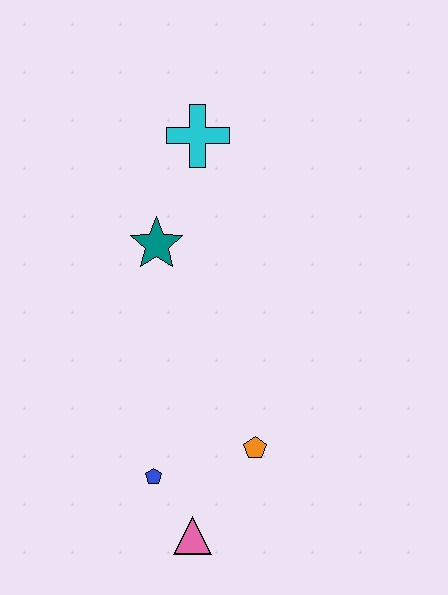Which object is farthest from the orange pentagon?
The cyan cross is farthest from the orange pentagon.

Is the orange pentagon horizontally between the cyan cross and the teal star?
No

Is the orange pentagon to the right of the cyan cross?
Yes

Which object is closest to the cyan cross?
The teal star is closest to the cyan cross.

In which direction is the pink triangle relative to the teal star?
The pink triangle is below the teal star.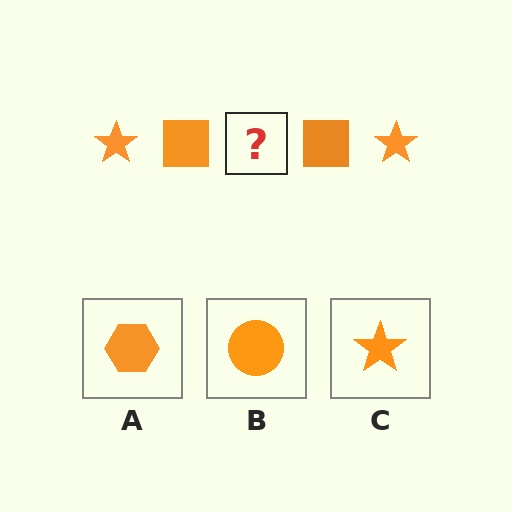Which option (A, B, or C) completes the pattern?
C.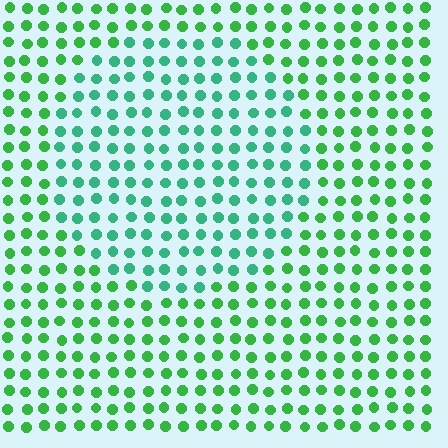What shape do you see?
I see a circle.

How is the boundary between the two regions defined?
The boundary is defined purely by a slight shift in hue (about 31 degrees). Spacing, size, and orientation are identical on both sides.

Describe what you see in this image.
The image is filled with small green elements in a uniform arrangement. A circle-shaped region is visible where the elements are tinted to a slightly different hue, forming a subtle color boundary.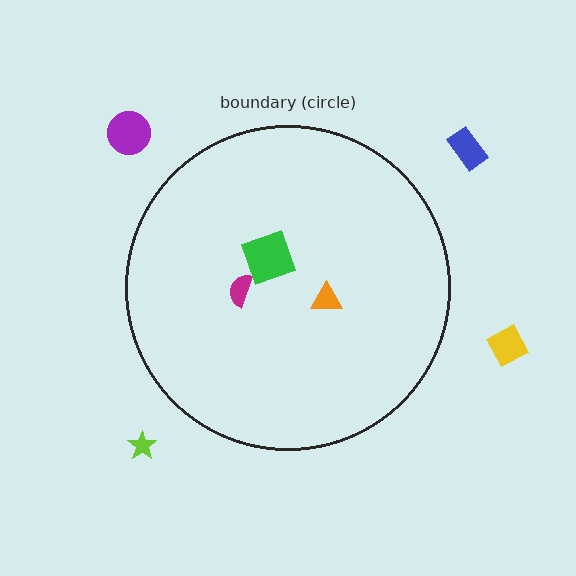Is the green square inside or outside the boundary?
Inside.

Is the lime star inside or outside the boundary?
Outside.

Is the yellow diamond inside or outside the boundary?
Outside.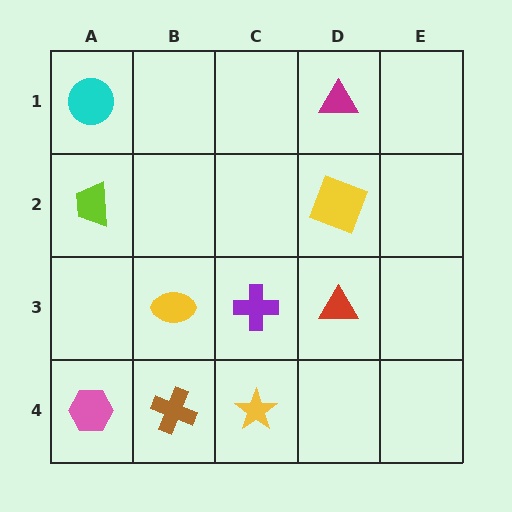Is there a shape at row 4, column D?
No, that cell is empty.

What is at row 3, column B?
A yellow ellipse.